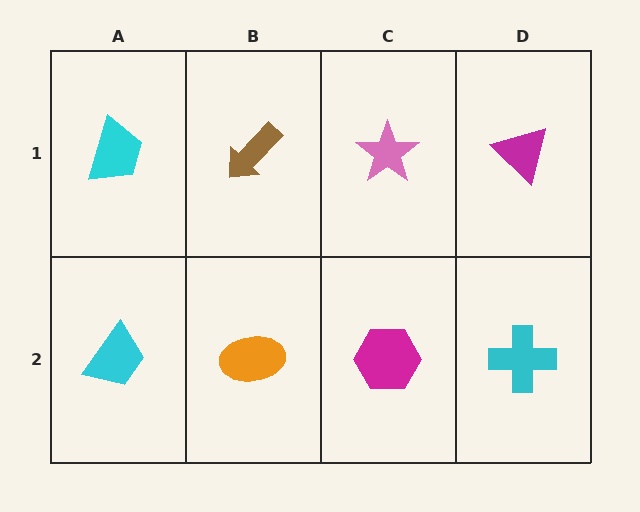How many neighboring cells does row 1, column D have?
2.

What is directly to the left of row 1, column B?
A cyan trapezoid.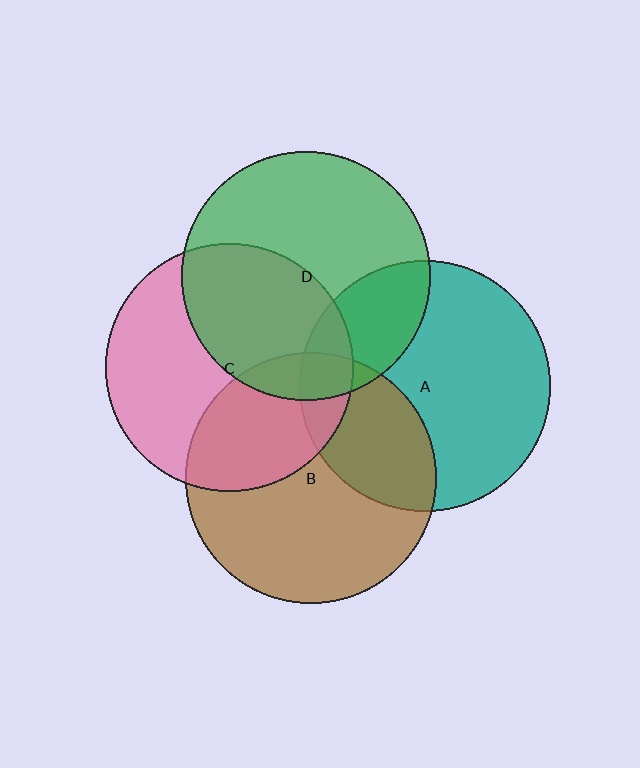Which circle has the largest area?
Circle A (teal).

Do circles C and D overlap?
Yes.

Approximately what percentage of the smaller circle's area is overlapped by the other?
Approximately 40%.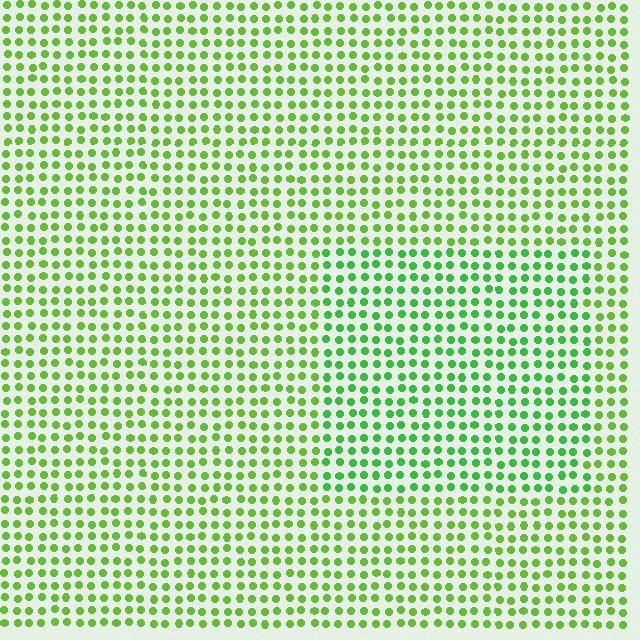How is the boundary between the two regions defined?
The boundary is defined purely by a slight shift in hue (about 25 degrees). Spacing, size, and orientation are identical on both sides.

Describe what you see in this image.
The image is filled with small lime elements in a uniform arrangement. A rectangle-shaped region is visible where the elements are tinted to a slightly different hue, forming a subtle color boundary.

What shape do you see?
I see a rectangle.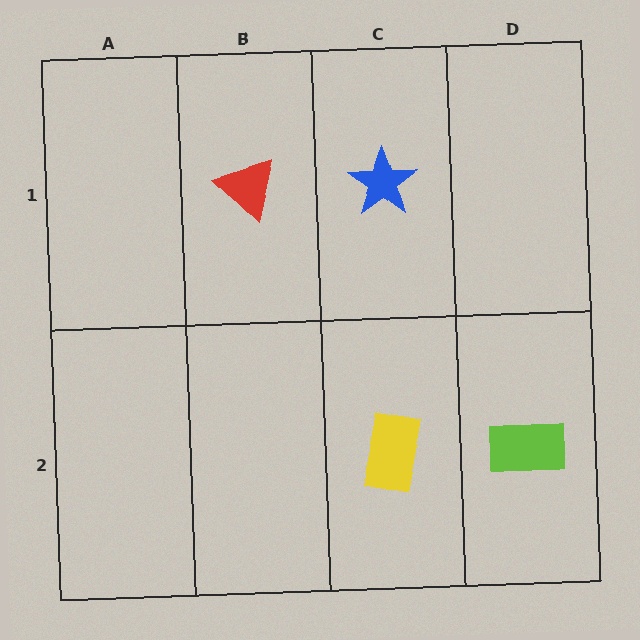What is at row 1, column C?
A blue star.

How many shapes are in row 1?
2 shapes.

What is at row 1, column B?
A red triangle.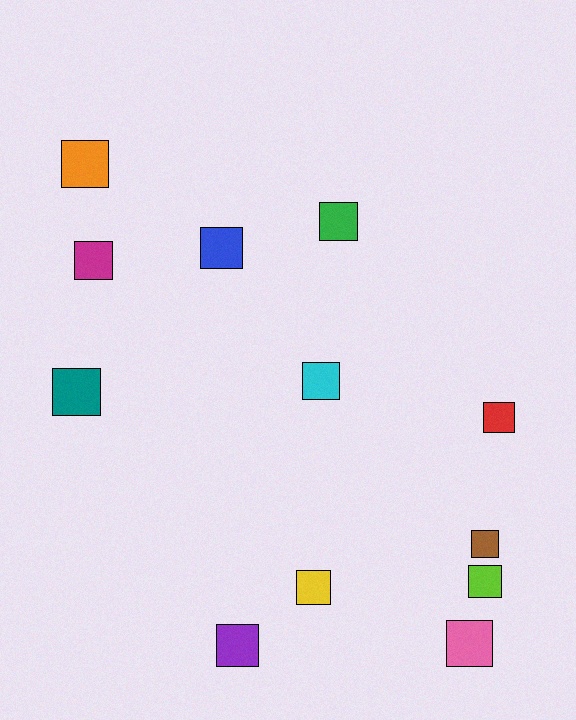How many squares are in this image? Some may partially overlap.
There are 12 squares.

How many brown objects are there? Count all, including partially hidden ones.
There is 1 brown object.